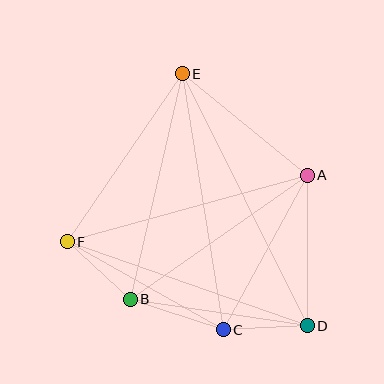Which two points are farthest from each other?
Points D and E are farthest from each other.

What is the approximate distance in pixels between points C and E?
The distance between C and E is approximately 259 pixels.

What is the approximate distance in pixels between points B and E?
The distance between B and E is approximately 231 pixels.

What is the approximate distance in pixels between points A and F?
The distance between A and F is approximately 249 pixels.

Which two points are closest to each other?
Points C and D are closest to each other.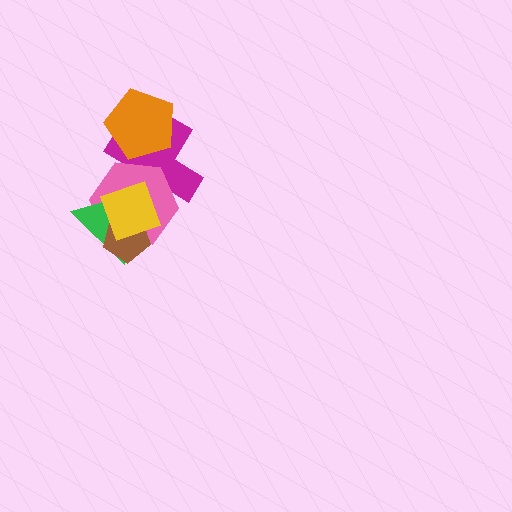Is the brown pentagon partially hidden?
Yes, it is partially covered by another shape.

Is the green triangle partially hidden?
Yes, it is partially covered by another shape.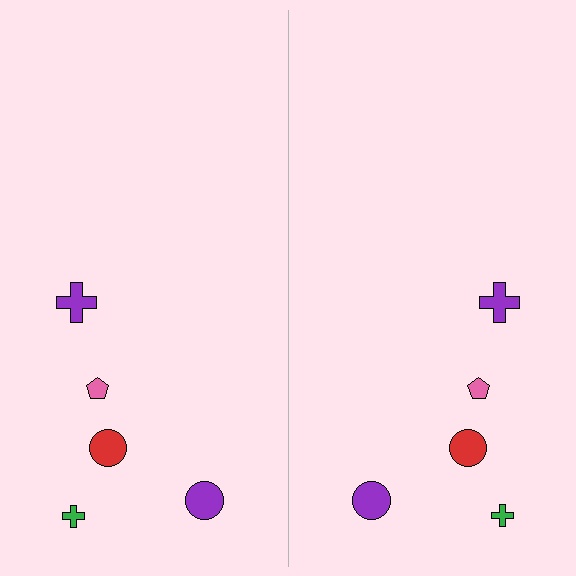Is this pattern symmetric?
Yes, this pattern has bilateral (reflection) symmetry.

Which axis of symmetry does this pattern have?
The pattern has a vertical axis of symmetry running through the center of the image.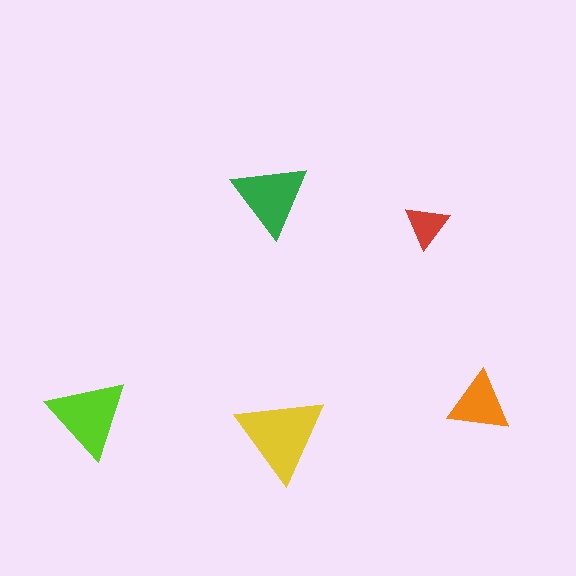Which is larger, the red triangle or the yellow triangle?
The yellow one.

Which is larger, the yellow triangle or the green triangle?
The yellow one.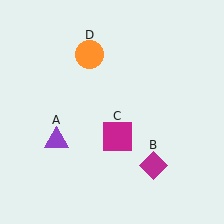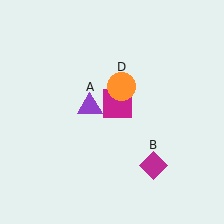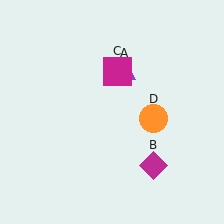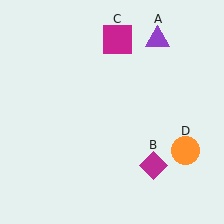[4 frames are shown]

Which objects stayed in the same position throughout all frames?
Magenta diamond (object B) remained stationary.